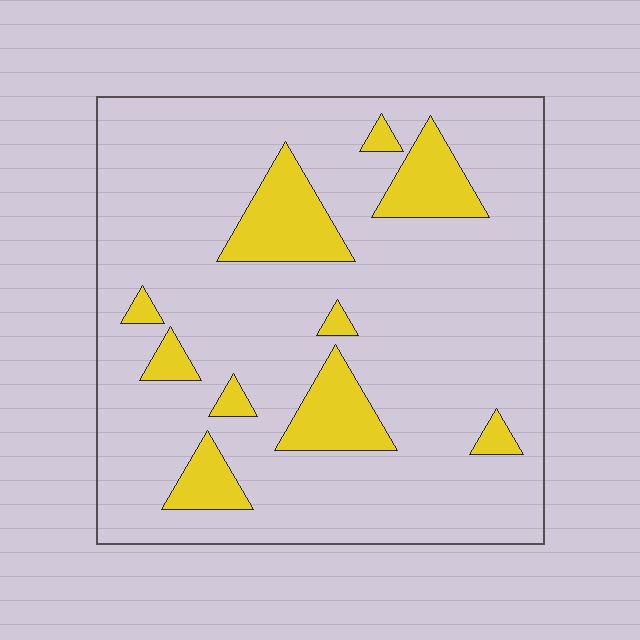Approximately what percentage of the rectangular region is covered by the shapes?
Approximately 15%.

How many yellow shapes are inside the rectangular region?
10.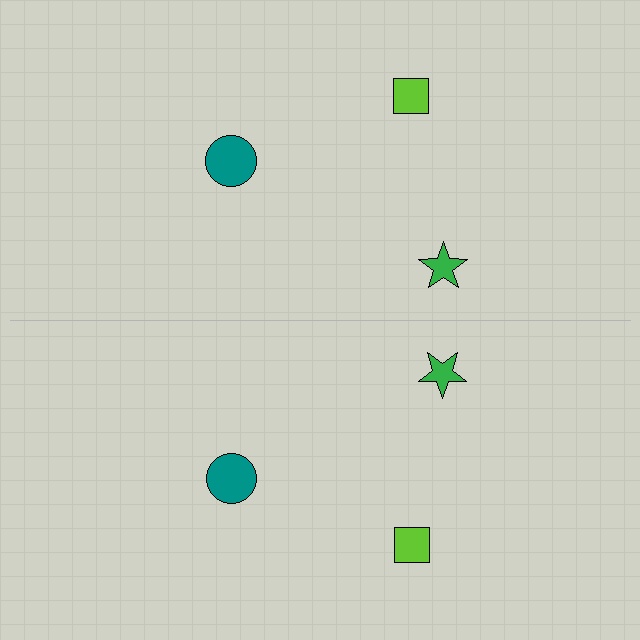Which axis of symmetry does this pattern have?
The pattern has a horizontal axis of symmetry running through the center of the image.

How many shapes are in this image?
There are 6 shapes in this image.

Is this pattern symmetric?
Yes, this pattern has bilateral (reflection) symmetry.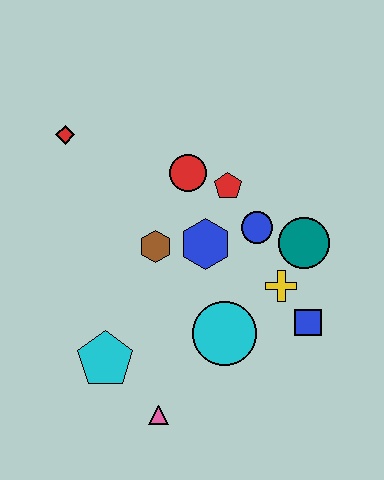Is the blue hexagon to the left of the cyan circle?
Yes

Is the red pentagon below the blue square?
No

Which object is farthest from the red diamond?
The blue square is farthest from the red diamond.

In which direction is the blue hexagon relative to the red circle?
The blue hexagon is below the red circle.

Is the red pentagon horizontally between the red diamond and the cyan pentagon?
No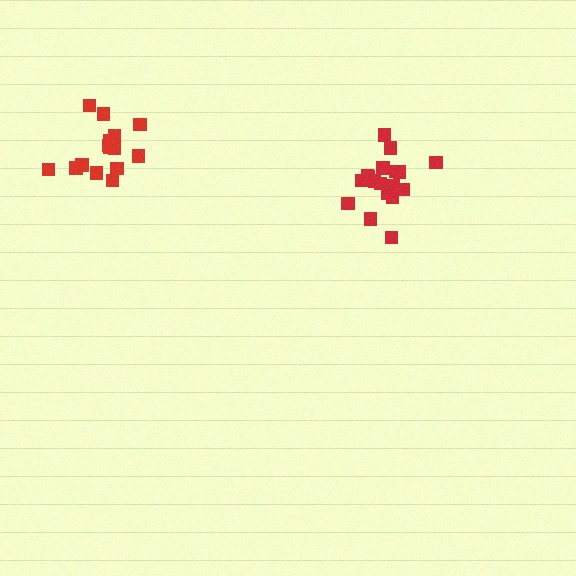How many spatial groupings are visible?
There are 2 spatial groupings.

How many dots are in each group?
Group 1: 18 dots, Group 2: 15 dots (33 total).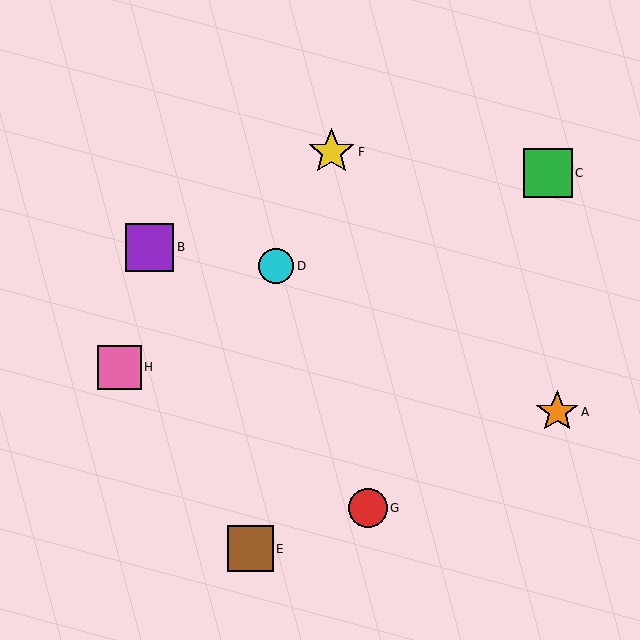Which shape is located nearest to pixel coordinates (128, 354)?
The pink square (labeled H) at (119, 367) is nearest to that location.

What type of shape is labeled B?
Shape B is a purple square.